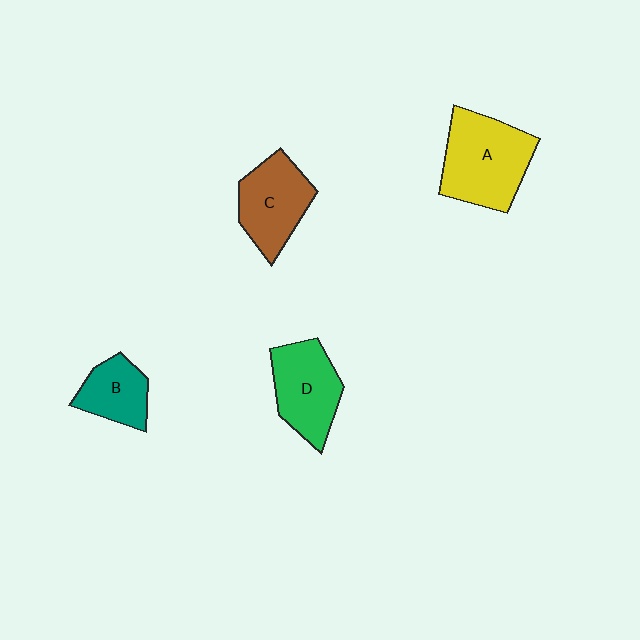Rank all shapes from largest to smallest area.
From largest to smallest: A (yellow), D (green), C (brown), B (teal).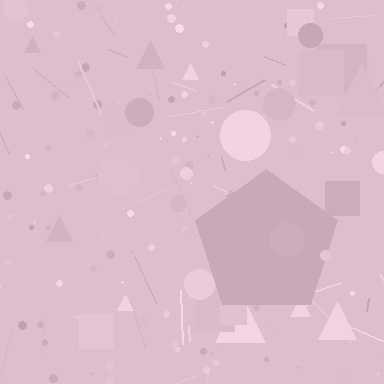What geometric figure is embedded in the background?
A pentagon is embedded in the background.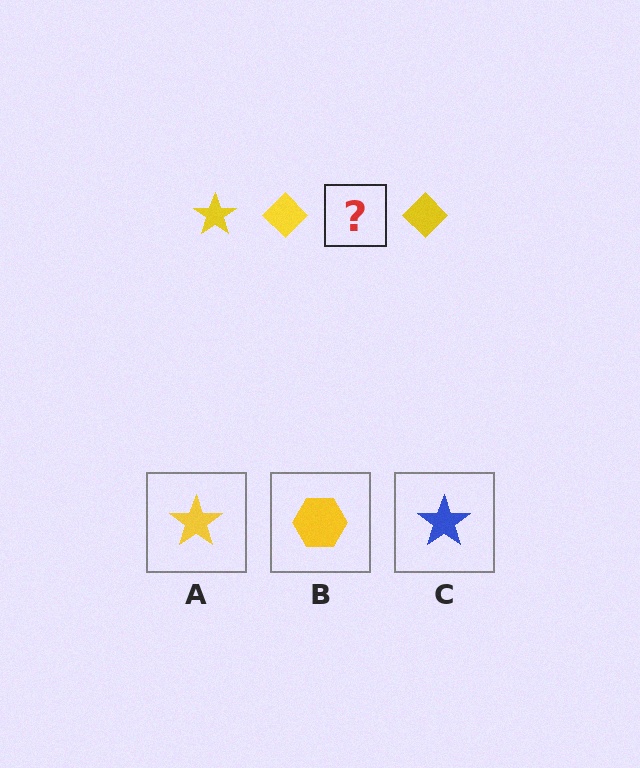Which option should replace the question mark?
Option A.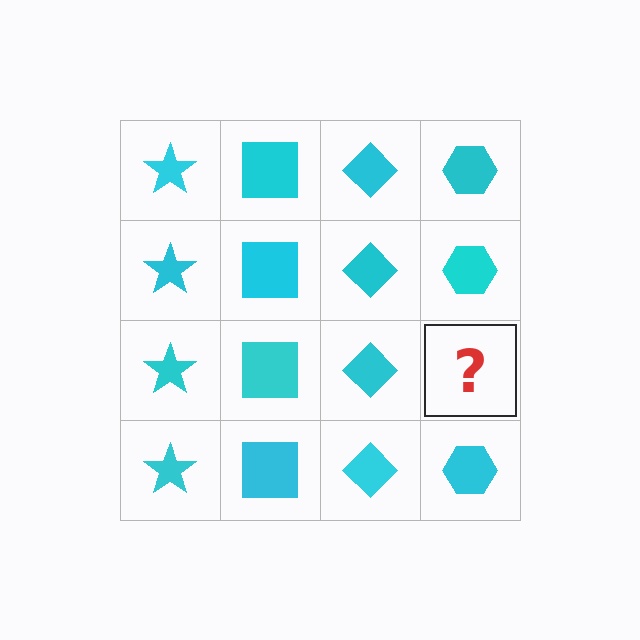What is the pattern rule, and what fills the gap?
The rule is that each column has a consistent shape. The gap should be filled with a cyan hexagon.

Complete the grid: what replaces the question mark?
The question mark should be replaced with a cyan hexagon.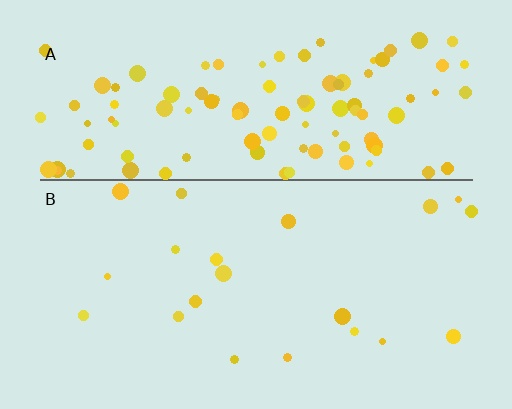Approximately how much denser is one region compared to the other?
Approximately 5.2× — region A over region B.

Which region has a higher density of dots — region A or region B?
A (the top).